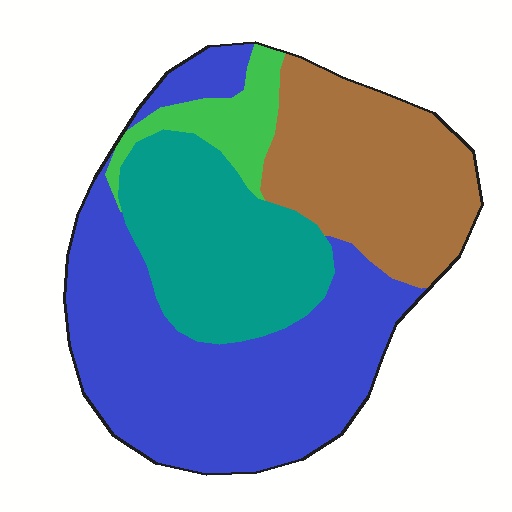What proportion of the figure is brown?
Brown takes up about one quarter (1/4) of the figure.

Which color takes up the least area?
Green, at roughly 5%.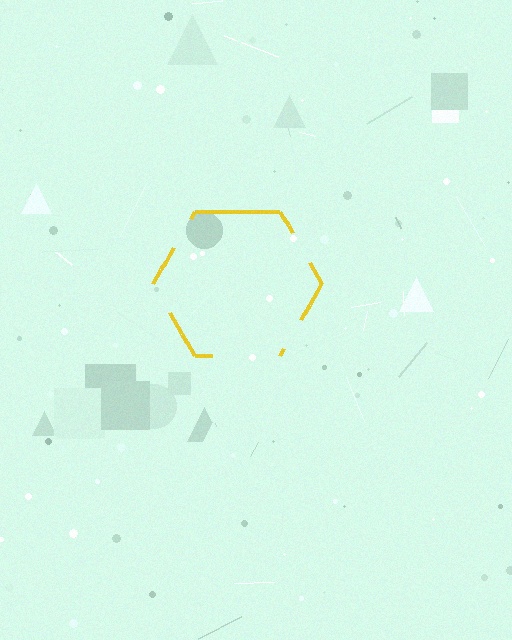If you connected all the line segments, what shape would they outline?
They would outline a hexagon.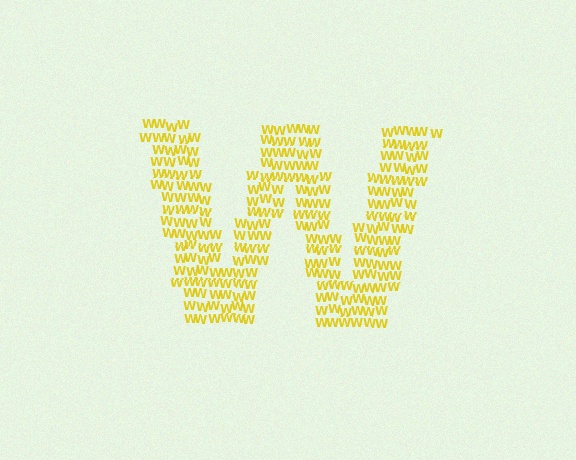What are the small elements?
The small elements are letter W's.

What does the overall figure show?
The overall figure shows the letter W.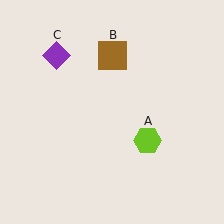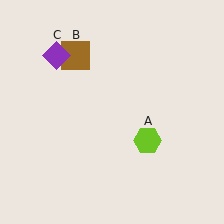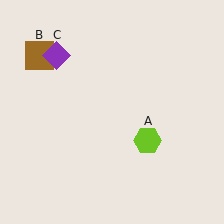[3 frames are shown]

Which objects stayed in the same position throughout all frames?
Lime hexagon (object A) and purple diamond (object C) remained stationary.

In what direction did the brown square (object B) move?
The brown square (object B) moved left.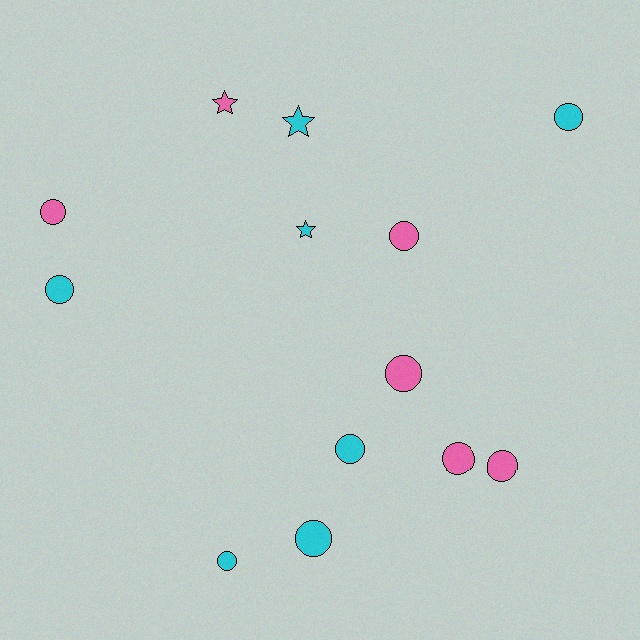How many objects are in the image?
There are 13 objects.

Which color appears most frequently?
Cyan, with 7 objects.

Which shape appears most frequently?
Circle, with 10 objects.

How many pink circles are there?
There are 5 pink circles.